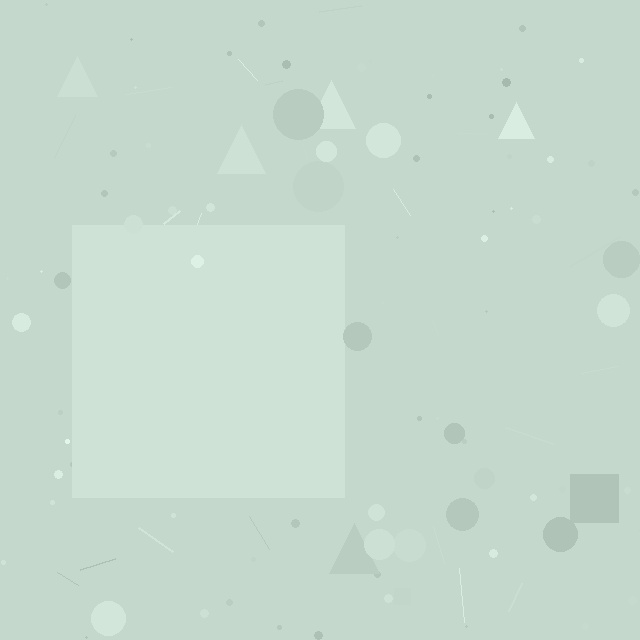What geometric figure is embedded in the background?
A square is embedded in the background.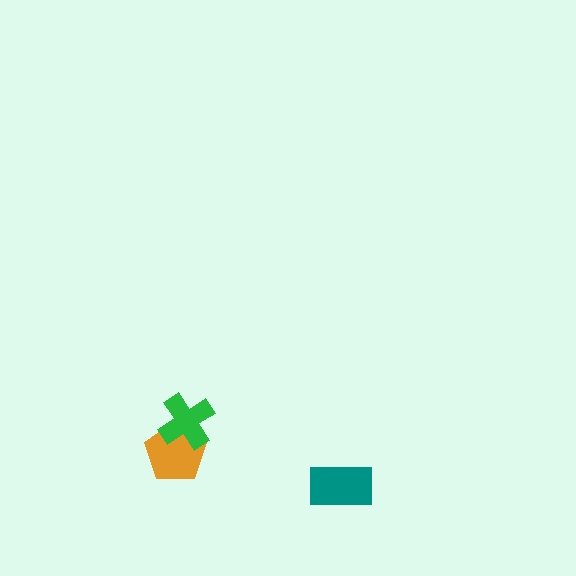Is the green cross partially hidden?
No, no other shape covers it.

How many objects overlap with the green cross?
1 object overlaps with the green cross.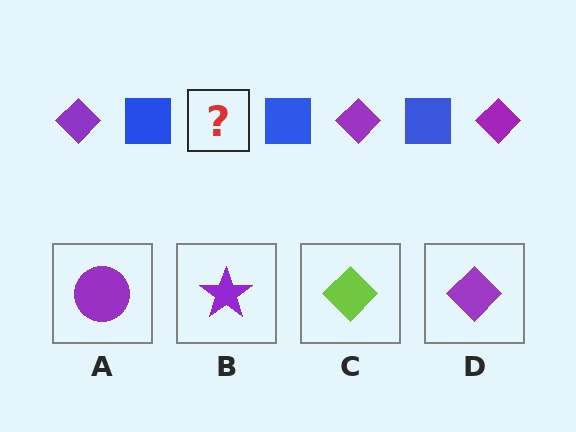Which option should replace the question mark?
Option D.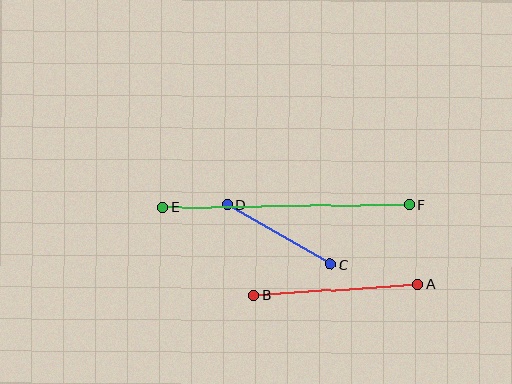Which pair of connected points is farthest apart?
Points E and F are farthest apart.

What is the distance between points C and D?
The distance is approximately 119 pixels.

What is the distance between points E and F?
The distance is approximately 246 pixels.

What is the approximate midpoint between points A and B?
The midpoint is at approximately (336, 290) pixels.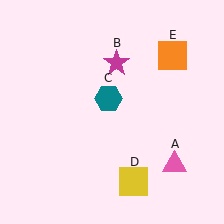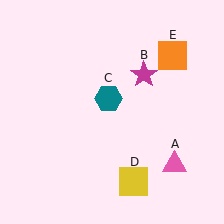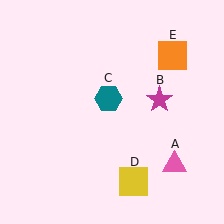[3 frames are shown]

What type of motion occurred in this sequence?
The magenta star (object B) rotated clockwise around the center of the scene.